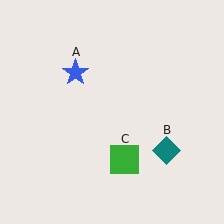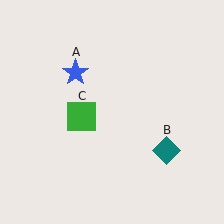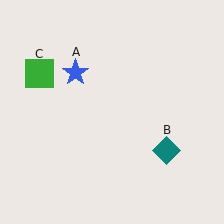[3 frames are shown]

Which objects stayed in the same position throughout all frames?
Blue star (object A) and teal diamond (object B) remained stationary.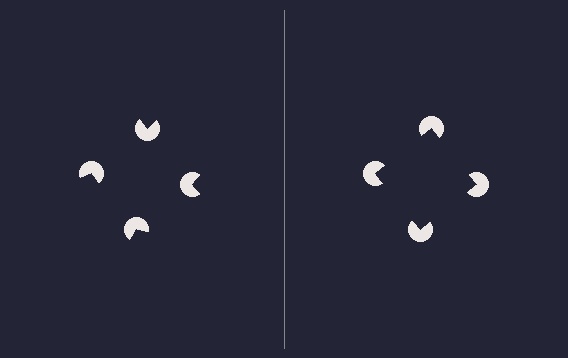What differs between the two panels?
The pac-man discs are positioned identically on both sides; only the wedge orientations differ. On the right they align to a square; on the left they are misaligned.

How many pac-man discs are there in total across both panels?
8 — 4 on each side.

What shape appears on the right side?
An illusory square.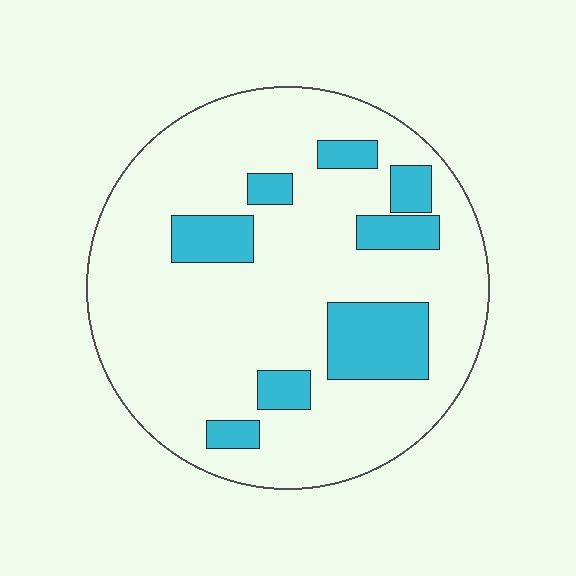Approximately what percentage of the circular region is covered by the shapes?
Approximately 20%.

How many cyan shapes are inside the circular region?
8.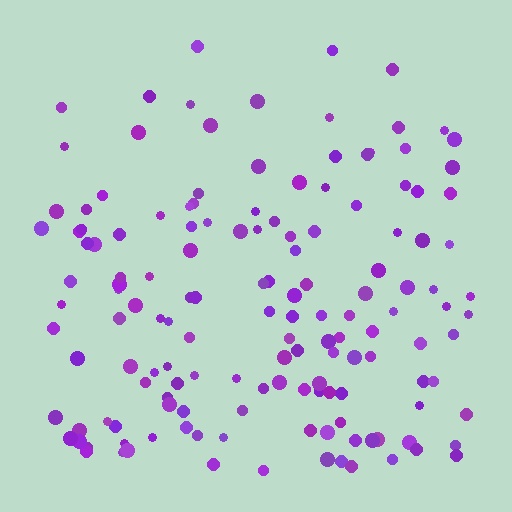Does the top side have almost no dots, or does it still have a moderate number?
Still a moderate number, just noticeably fewer than the bottom.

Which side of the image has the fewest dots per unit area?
The top.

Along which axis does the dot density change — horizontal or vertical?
Vertical.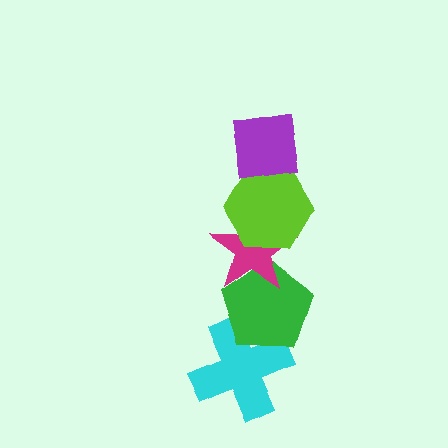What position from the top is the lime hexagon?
The lime hexagon is 2nd from the top.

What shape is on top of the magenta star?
The lime hexagon is on top of the magenta star.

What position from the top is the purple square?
The purple square is 1st from the top.